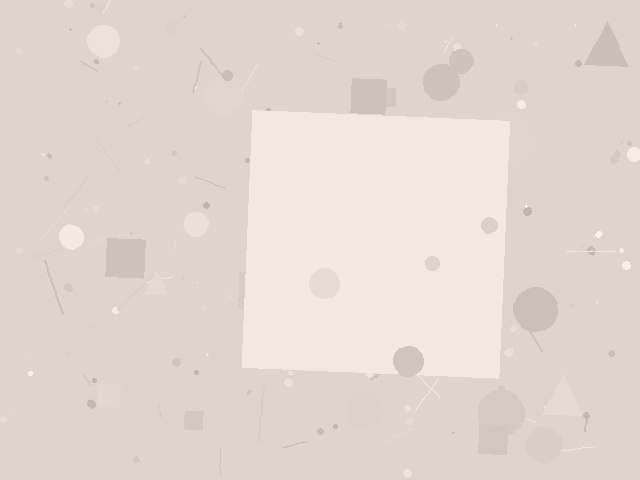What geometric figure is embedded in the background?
A square is embedded in the background.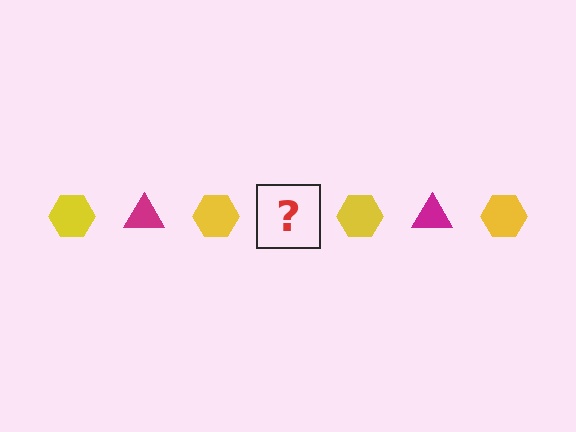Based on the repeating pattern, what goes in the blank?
The blank should be a magenta triangle.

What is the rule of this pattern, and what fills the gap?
The rule is that the pattern alternates between yellow hexagon and magenta triangle. The gap should be filled with a magenta triangle.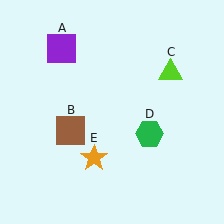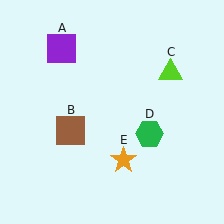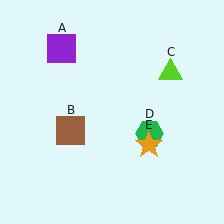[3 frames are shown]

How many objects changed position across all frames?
1 object changed position: orange star (object E).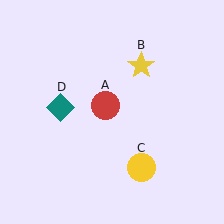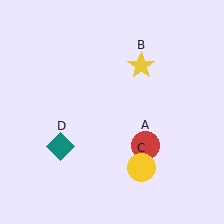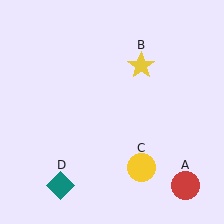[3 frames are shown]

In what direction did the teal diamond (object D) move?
The teal diamond (object D) moved down.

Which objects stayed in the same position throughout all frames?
Yellow star (object B) and yellow circle (object C) remained stationary.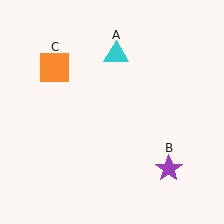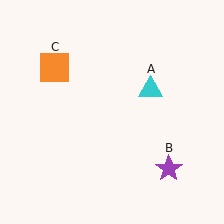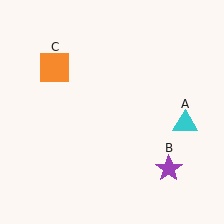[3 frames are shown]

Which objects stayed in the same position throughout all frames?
Purple star (object B) and orange square (object C) remained stationary.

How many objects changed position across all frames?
1 object changed position: cyan triangle (object A).